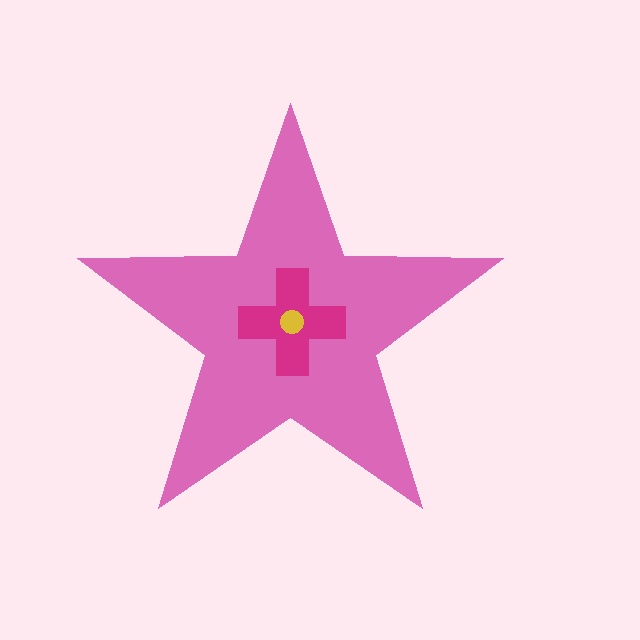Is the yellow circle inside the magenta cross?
Yes.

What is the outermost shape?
The pink star.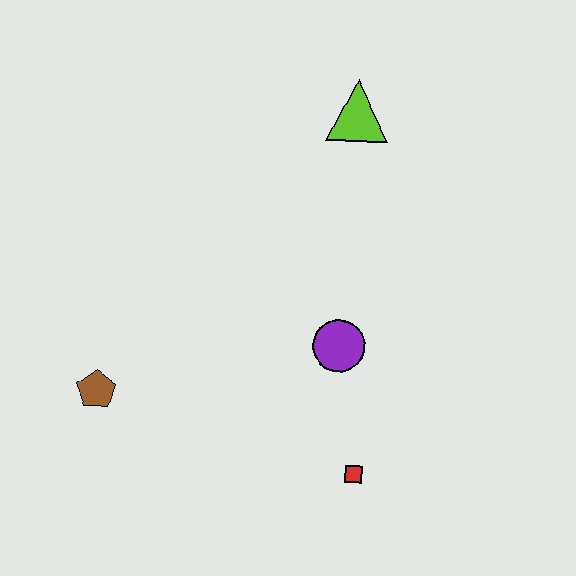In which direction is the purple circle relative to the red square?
The purple circle is above the red square.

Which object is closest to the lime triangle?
The purple circle is closest to the lime triangle.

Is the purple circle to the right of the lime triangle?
No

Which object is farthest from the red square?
The lime triangle is farthest from the red square.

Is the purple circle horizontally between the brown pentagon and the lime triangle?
Yes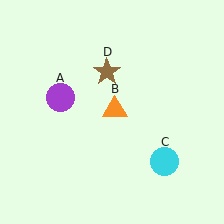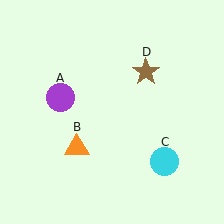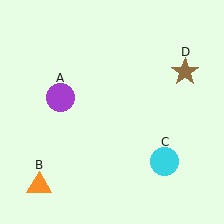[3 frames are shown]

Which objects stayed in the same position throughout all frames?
Purple circle (object A) and cyan circle (object C) remained stationary.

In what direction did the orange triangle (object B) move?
The orange triangle (object B) moved down and to the left.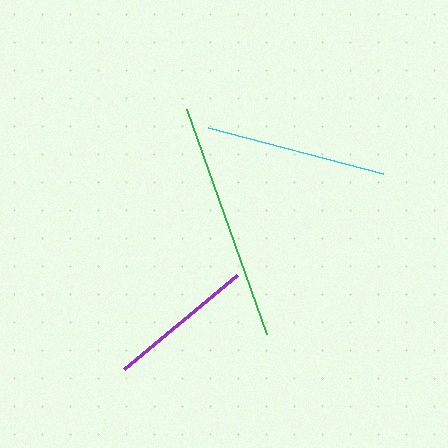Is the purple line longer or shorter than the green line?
The green line is longer than the purple line.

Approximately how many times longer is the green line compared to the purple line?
The green line is approximately 1.6 times the length of the purple line.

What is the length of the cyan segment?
The cyan segment is approximately 181 pixels long.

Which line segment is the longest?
The green line is the longest at approximately 238 pixels.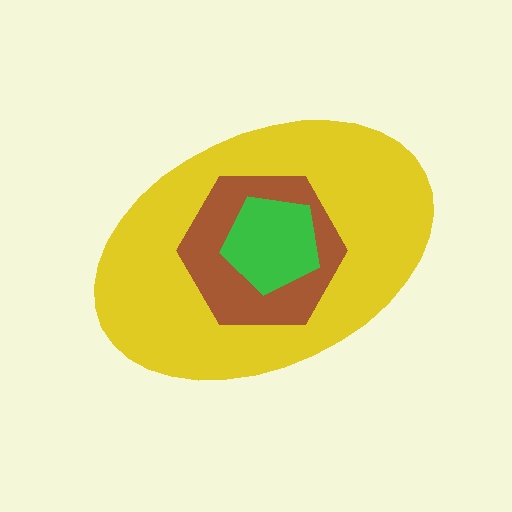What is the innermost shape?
The green pentagon.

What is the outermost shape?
The yellow ellipse.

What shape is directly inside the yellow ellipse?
The brown hexagon.